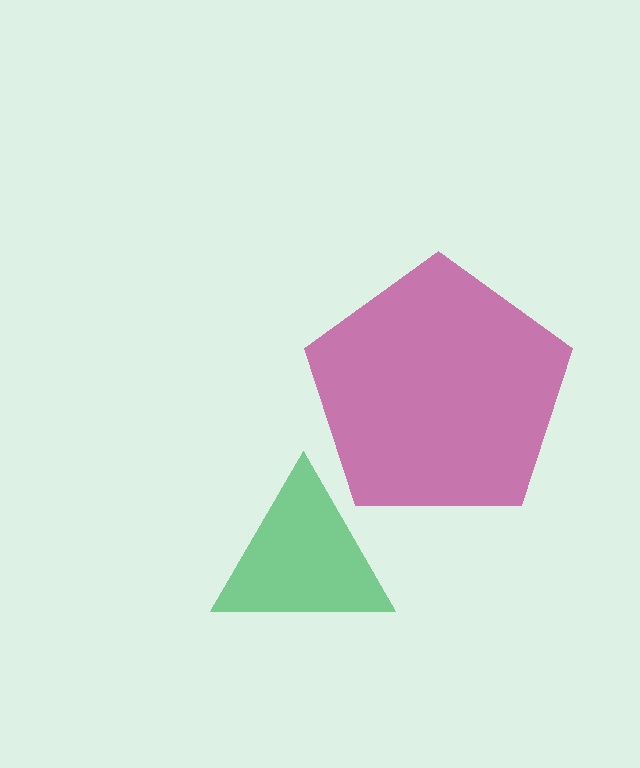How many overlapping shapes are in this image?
There are 2 overlapping shapes in the image.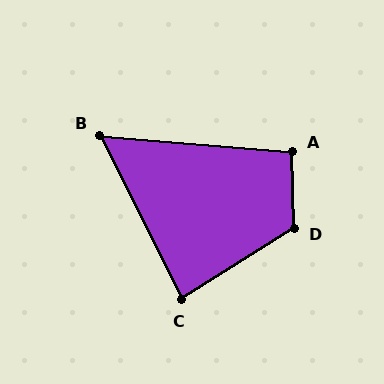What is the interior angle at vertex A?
Approximately 96 degrees (obtuse).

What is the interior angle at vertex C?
Approximately 84 degrees (acute).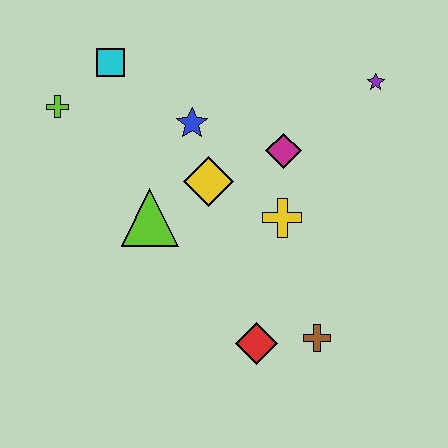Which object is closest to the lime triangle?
The yellow diamond is closest to the lime triangle.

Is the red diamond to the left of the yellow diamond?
No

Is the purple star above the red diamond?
Yes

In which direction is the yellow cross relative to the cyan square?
The yellow cross is to the right of the cyan square.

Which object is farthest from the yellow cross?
The lime cross is farthest from the yellow cross.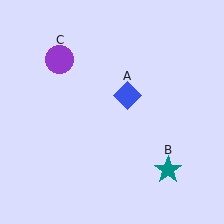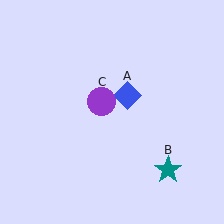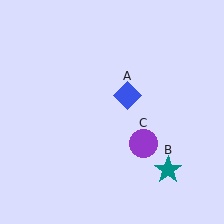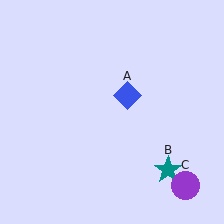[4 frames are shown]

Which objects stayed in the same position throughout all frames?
Blue diamond (object A) and teal star (object B) remained stationary.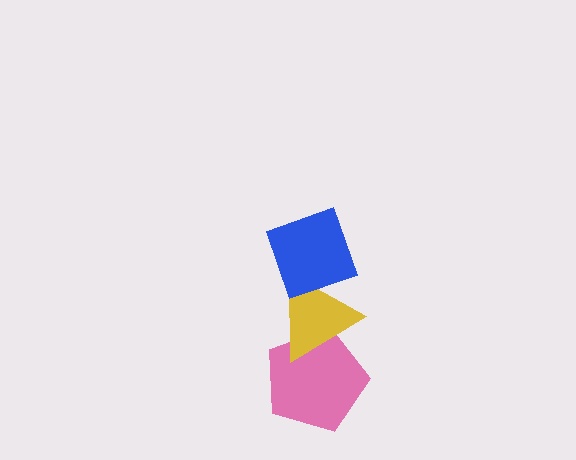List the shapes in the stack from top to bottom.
From top to bottom: the blue diamond, the yellow triangle, the pink pentagon.